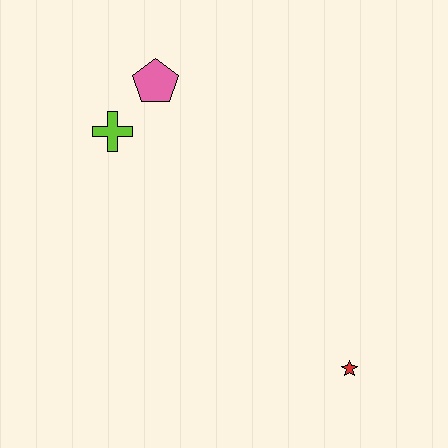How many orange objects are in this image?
There are no orange objects.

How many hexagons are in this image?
There are no hexagons.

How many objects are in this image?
There are 3 objects.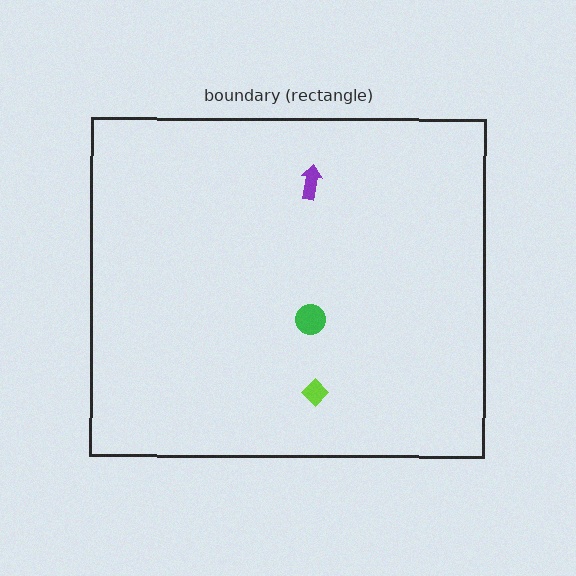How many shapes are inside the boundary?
3 inside, 0 outside.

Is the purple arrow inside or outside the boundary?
Inside.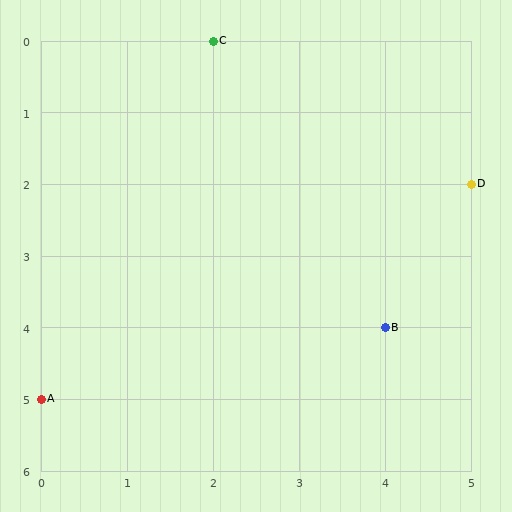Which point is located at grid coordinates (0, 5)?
Point A is at (0, 5).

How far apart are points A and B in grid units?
Points A and B are 4 columns and 1 row apart (about 4.1 grid units diagonally).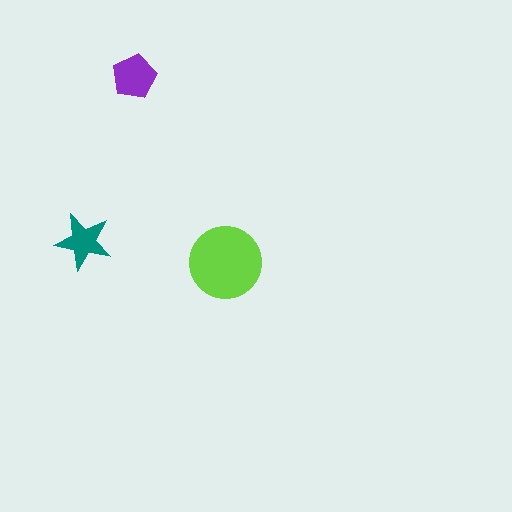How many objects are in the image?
There are 3 objects in the image.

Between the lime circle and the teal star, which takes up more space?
The lime circle.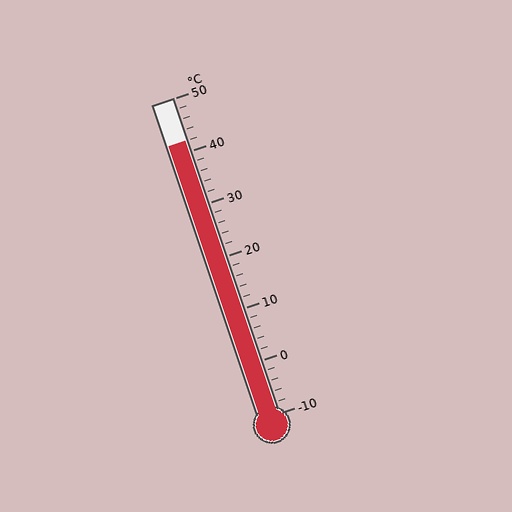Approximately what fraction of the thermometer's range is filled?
The thermometer is filled to approximately 85% of its range.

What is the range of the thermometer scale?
The thermometer scale ranges from -10°C to 50°C.